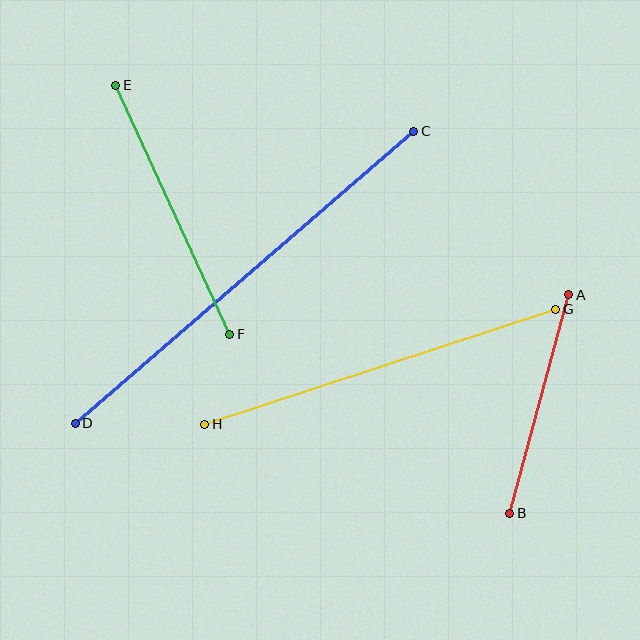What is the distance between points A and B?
The distance is approximately 226 pixels.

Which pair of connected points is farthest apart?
Points C and D are farthest apart.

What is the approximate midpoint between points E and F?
The midpoint is at approximately (173, 210) pixels.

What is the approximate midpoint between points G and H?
The midpoint is at approximately (380, 367) pixels.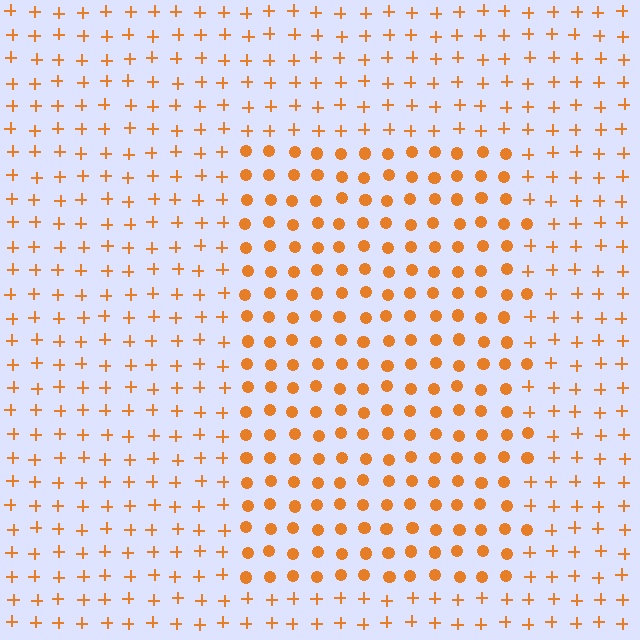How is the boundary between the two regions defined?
The boundary is defined by a change in element shape: circles inside vs. plus signs outside. All elements share the same color and spacing.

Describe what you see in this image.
The image is filled with small orange elements arranged in a uniform grid. A rectangle-shaped region contains circles, while the surrounding area contains plus signs. The boundary is defined purely by the change in element shape.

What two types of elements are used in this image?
The image uses circles inside the rectangle region and plus signs outside it.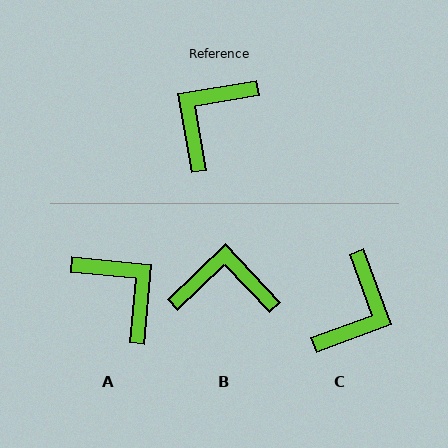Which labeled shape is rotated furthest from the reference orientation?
C, about 169 degrees away.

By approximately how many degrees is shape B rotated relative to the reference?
Approximately 56 degrees clockwise.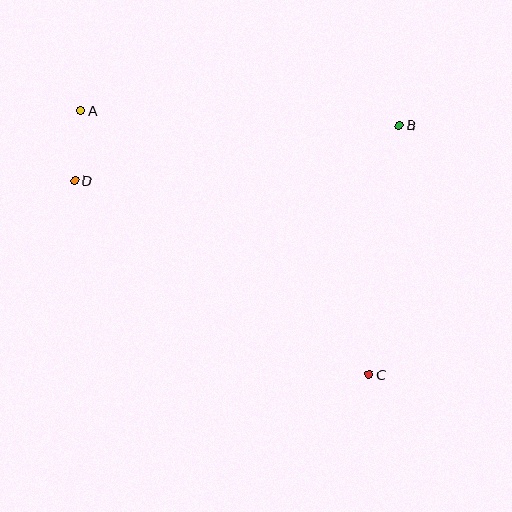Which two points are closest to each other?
Points A and D are closest to each other.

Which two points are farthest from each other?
Points A and C are farthest from each other.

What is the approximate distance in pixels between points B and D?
The distance between B and D is approximately 329 pixels.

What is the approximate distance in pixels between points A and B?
The distance between A and B is approximately 319 pixels.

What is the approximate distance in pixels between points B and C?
The distance between B and C is approximately 251 pixels.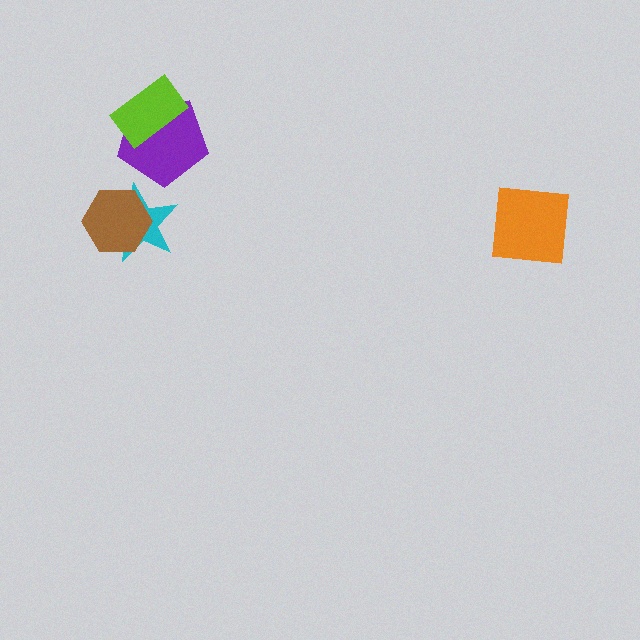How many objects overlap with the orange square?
0 objects overlap with the orange square.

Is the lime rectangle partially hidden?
No, no other shape covers it.